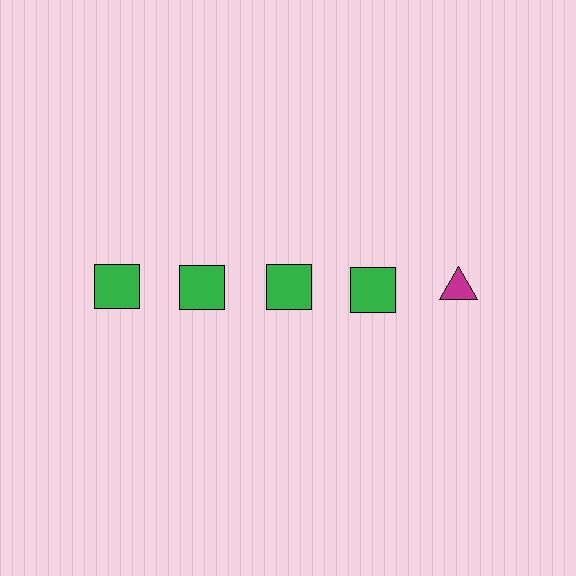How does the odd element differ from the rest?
It differs in both color (magenta instead of green) and shape (triangle instead of square).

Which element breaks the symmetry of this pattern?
The magenta triangle in the top row, rightmost column breaks the symmetry. All other shapes are green squares.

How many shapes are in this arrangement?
There are 5 shapes arranged in a grid pattern.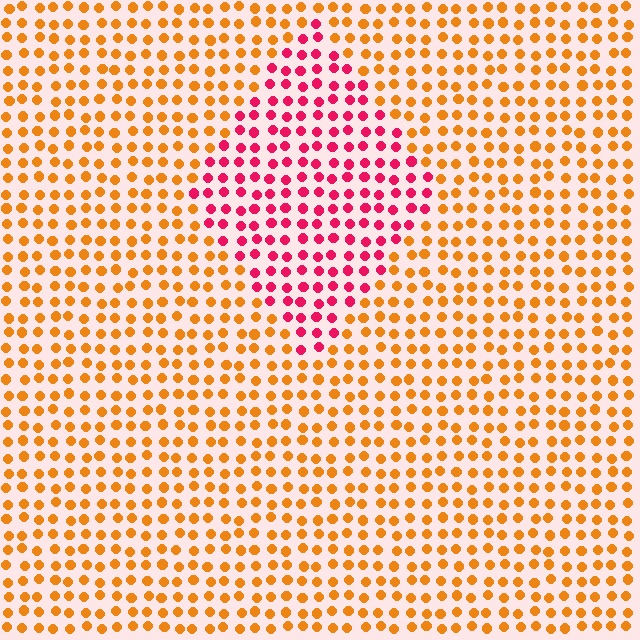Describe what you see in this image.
The image is filled with small orange elements in a uniform arrangement. A diamond-shaped region is visible where the elements are tinted to a slightly different hue, forming a subtle color boundary.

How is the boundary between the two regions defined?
The boundary is defined purely by a slight shift in hue (about 52 degrees). Spacing, size, and orientation are identical on both sides.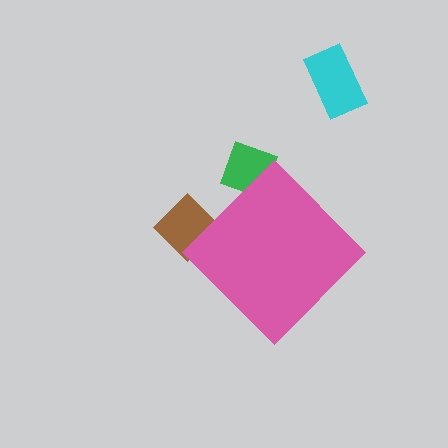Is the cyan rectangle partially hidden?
No, the cyan rectangle is fully visible.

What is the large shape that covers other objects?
A pink diamond.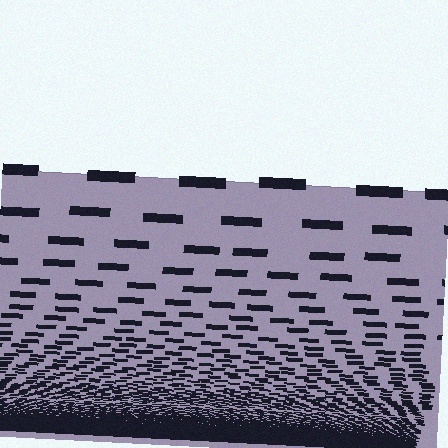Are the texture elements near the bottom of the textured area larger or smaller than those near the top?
Smaller. The gradient is inverted — elements near the bottom are smaller and denser.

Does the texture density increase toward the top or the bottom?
Density increases toward the bottom.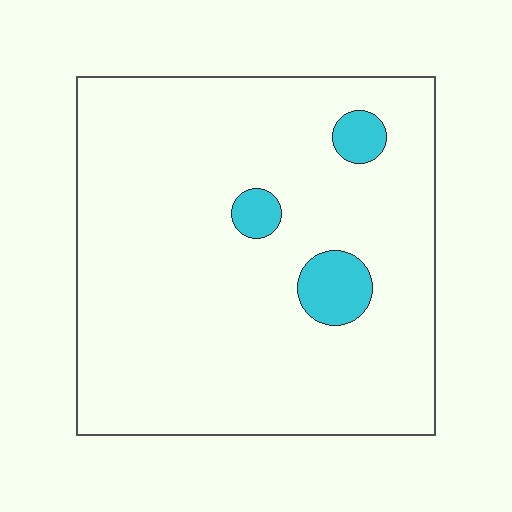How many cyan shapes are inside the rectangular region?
3.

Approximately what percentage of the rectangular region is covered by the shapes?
Approximately 5%.